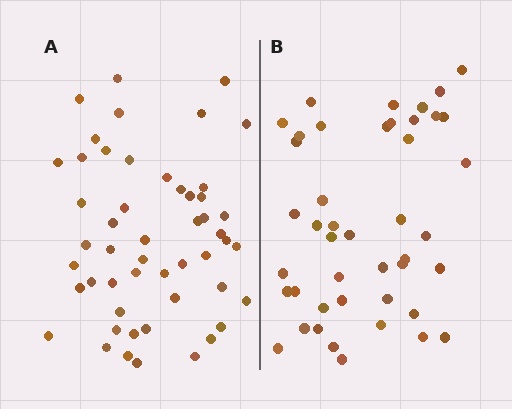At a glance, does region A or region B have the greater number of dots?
Region A (the left region) has more dots.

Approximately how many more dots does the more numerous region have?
Region A has roughly 8 or so more dots than region B.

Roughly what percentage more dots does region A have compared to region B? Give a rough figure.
About 15% more.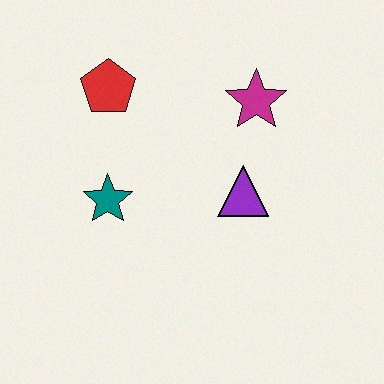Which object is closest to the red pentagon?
The teal star is closest to the red pentagon.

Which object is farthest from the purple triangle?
The red pentagon is farthest from the purple triangle.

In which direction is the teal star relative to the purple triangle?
The teal star is to the left of the purple triangle.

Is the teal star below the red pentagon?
Yes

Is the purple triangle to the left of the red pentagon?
No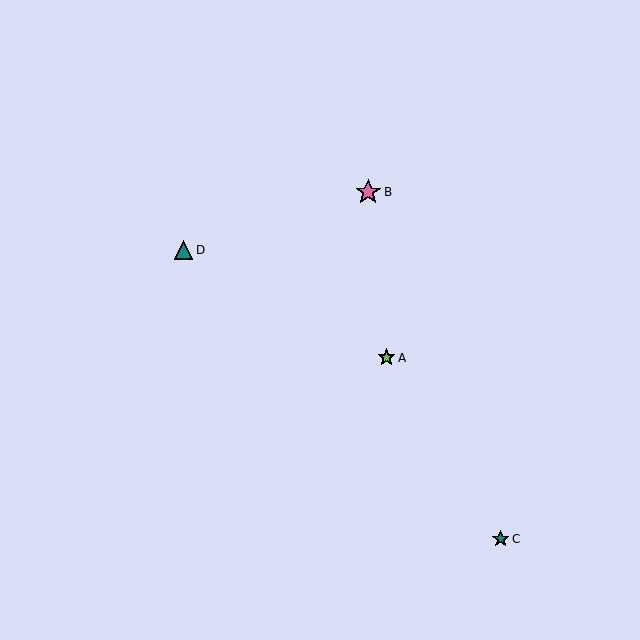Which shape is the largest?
The pink star (labeled B) is the largest.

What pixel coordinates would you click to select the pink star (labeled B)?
Click at (368, 192) to select the pink star B.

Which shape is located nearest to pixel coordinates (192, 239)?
The teal triangle (labeled D) at (183, 250) is nearest to that location.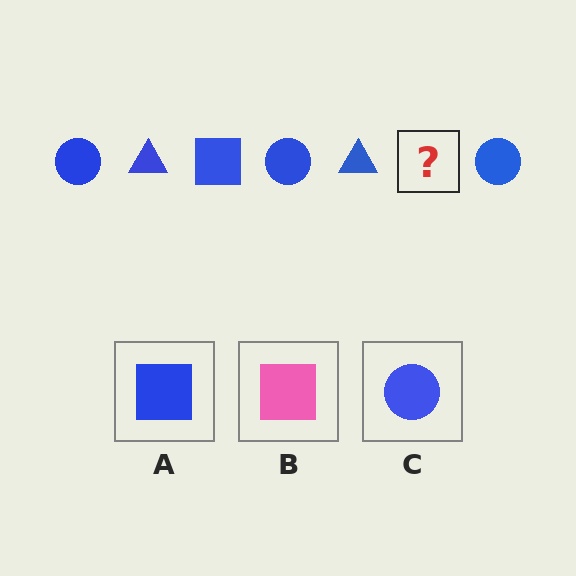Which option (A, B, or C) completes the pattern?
A.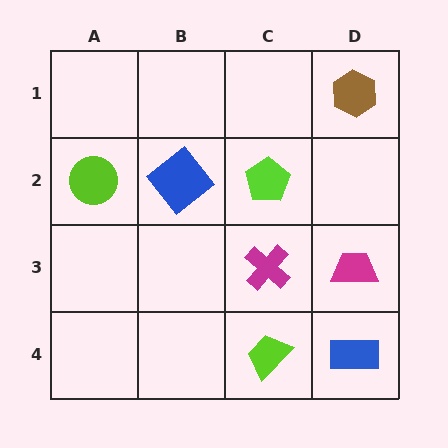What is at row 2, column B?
A blue diamond.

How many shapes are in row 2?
3 shapes.